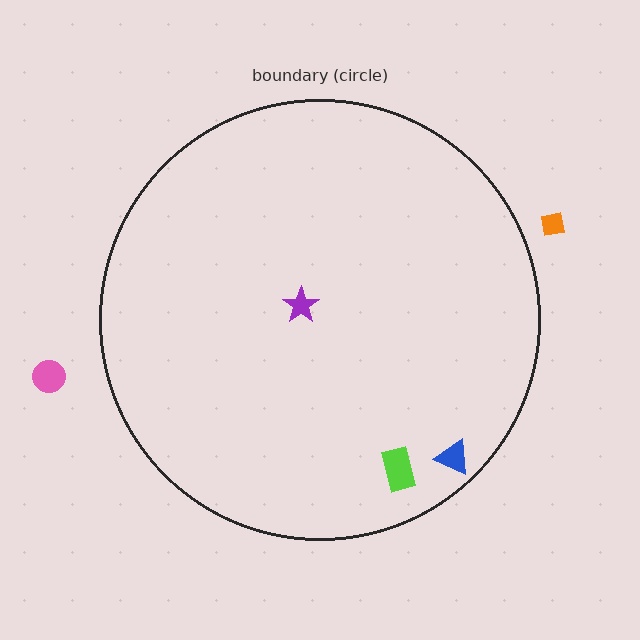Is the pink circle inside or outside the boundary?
Outside.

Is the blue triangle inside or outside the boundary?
Inside.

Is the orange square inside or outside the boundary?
Outside.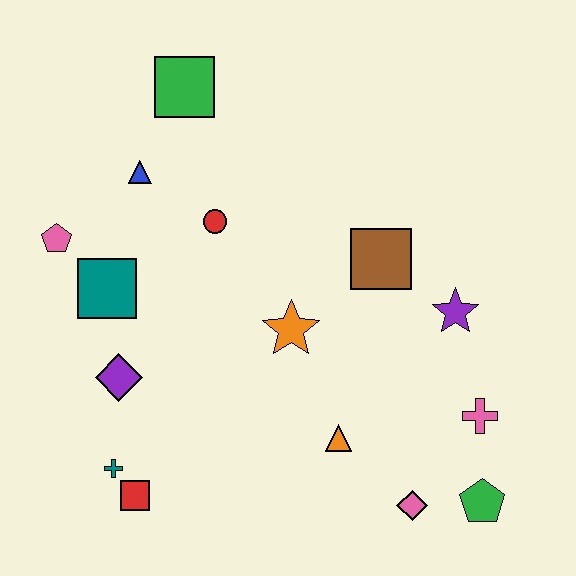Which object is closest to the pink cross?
The green pentagon is closest to the pink cross.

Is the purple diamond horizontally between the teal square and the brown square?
Yes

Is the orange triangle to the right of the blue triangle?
Yes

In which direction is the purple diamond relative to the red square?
The purple diamond is above the red square.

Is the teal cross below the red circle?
Yes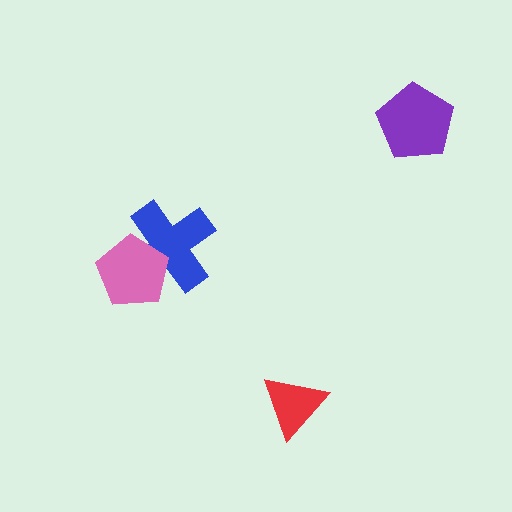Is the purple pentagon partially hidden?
No, no other shape covers it.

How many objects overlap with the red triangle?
0 objects overlap with the red triangle.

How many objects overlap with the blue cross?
1 object overlaps with the blue cross.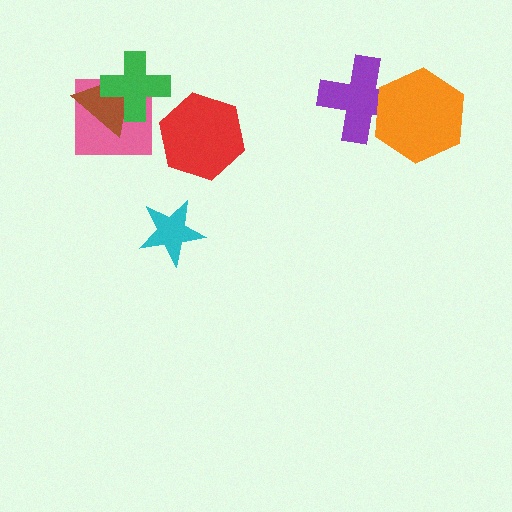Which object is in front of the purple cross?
The orange hexagon is in front of the purple cross.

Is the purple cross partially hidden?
Yes, it is partially covered by another shape.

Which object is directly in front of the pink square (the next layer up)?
The brown triangle is directly in front of the pink square.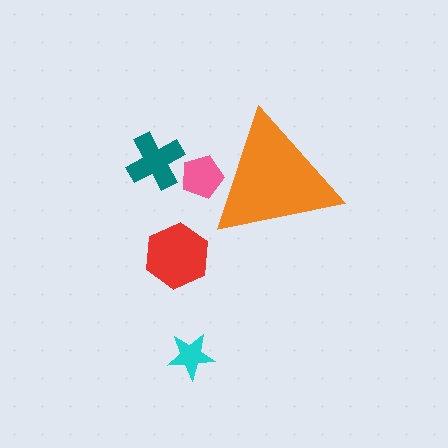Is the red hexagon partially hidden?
No, the red hexagon is fully visible.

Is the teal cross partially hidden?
No, the teal cross is fully visible.